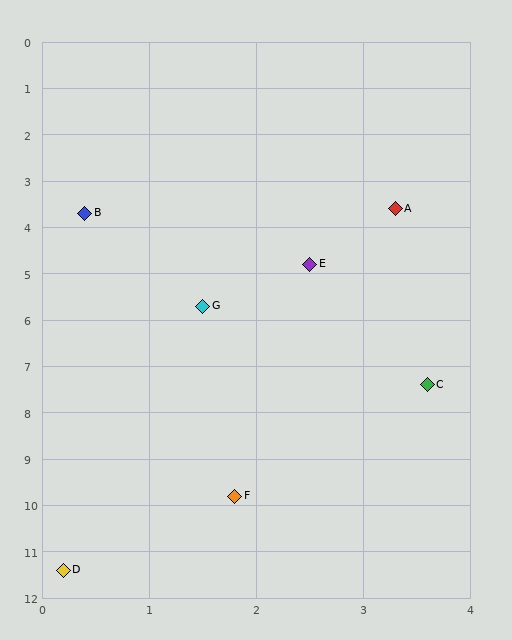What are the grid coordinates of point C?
Point C is at approximately (3.6, 7.4).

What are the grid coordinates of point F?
Point F is at approximately (1.8, 9.8).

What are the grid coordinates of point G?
Point G is at approximately (1.5, 5.7).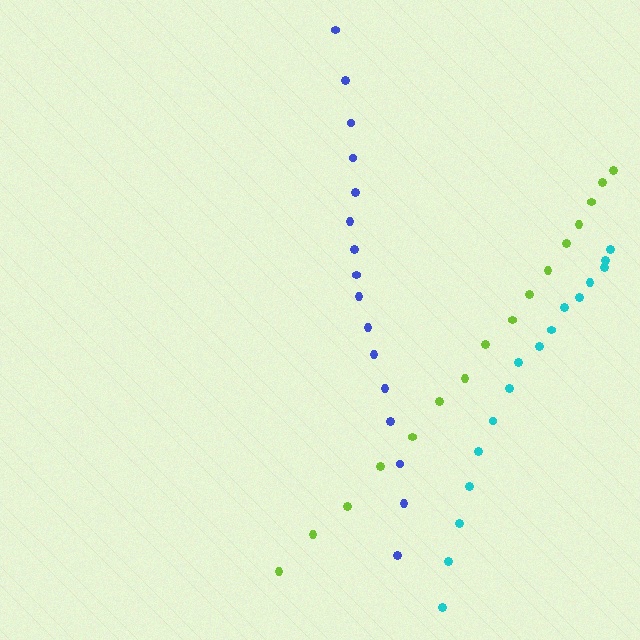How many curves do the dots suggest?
There are 3 distinct paths.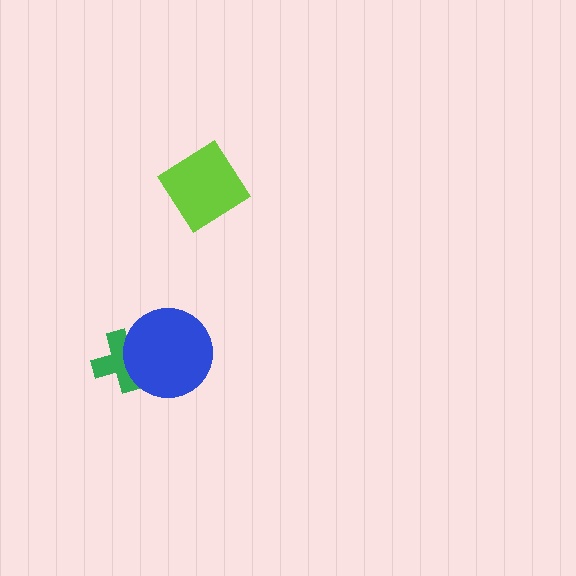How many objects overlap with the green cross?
1 object overlaps with the green cross.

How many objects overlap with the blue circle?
1 object overlaps with the blue circle.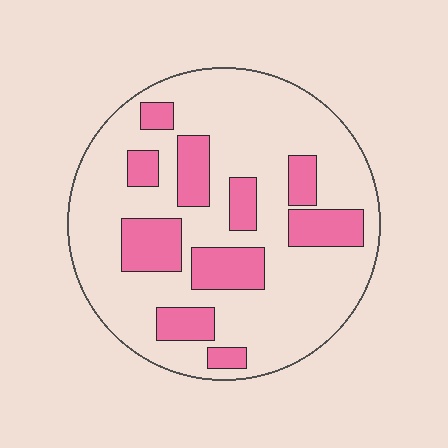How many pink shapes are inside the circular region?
10.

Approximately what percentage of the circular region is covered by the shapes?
Approximately 25%.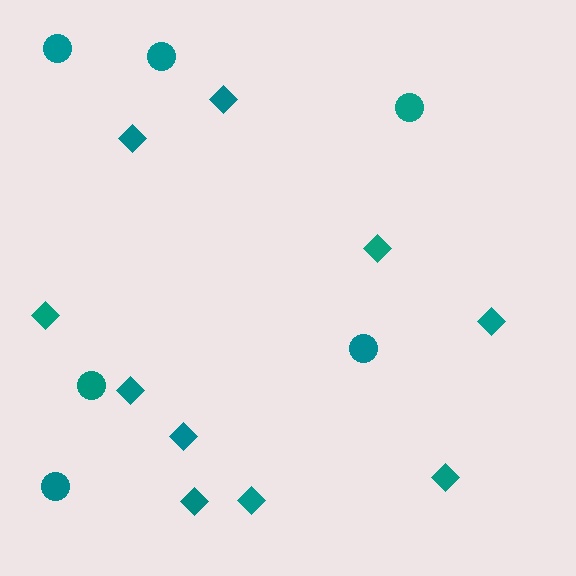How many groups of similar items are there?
There are 2 groups: one group of circles (6) and one group of diamonds (10).